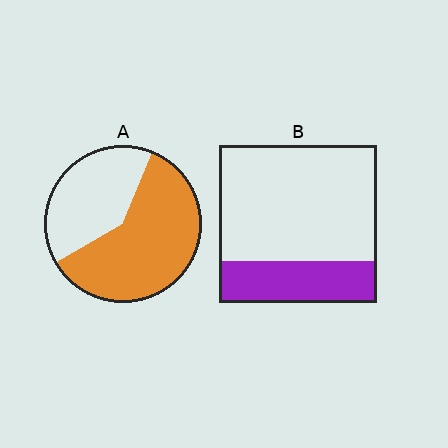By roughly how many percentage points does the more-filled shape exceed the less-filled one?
By roughly 35 percentage points (A over B).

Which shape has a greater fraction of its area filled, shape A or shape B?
Shape A.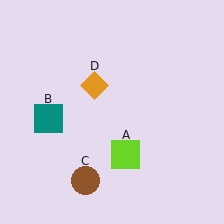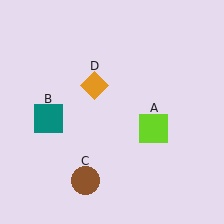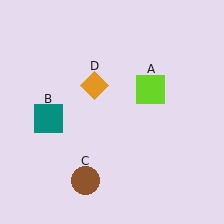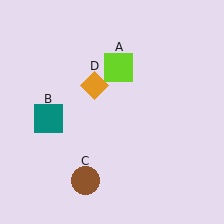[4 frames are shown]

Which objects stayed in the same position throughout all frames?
Teal square (object B) and brown circle (object C) and orange diamond (object D) remained stationary.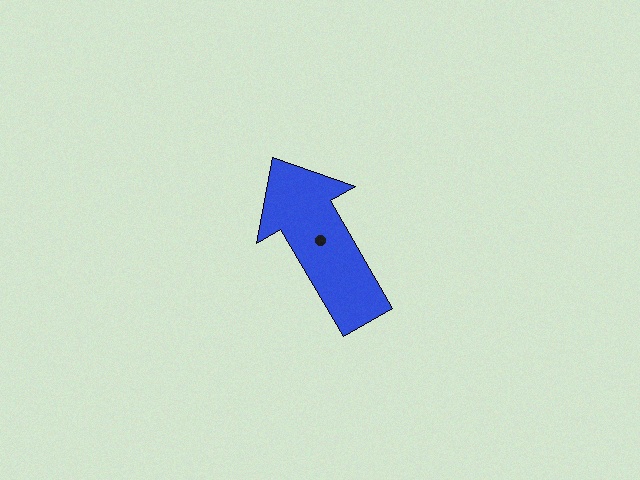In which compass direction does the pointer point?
Northwest.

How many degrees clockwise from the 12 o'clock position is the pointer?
Approximately 330 degrees.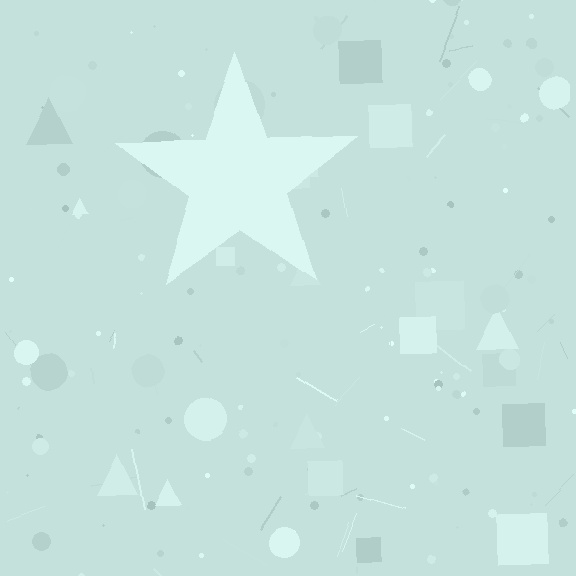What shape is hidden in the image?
A star is hidden in the image.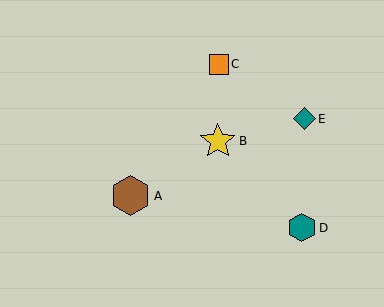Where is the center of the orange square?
The center of the orange square is at (219, 64).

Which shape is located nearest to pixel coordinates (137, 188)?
The brown hexagon (labeled A) at (131, 196) is nearest to that location.